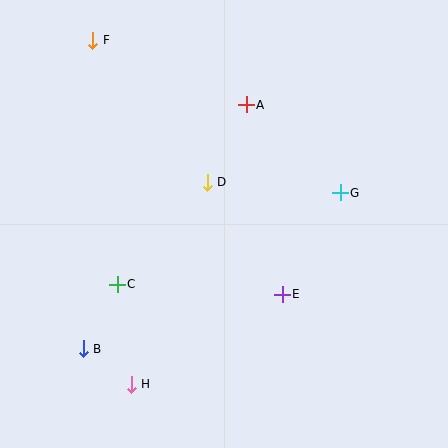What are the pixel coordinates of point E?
Point E is at (282, 294).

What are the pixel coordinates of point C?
Point C is at (117, 284).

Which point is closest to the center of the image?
Point D at (207, 182) is closest to the center.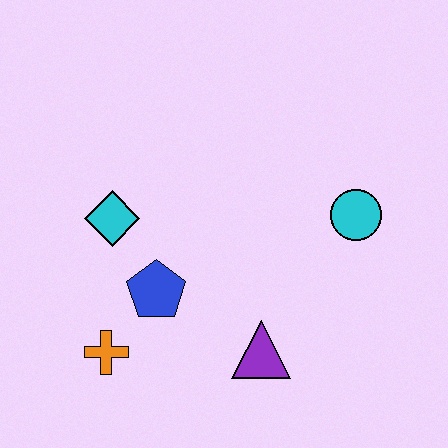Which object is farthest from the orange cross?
The cyan circle is farthest from the orange cross.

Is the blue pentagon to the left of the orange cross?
No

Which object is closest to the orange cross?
The blue pentagon is closest to the orange cross.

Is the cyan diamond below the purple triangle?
No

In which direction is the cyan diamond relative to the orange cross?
The cyan diamond is above the orange cross.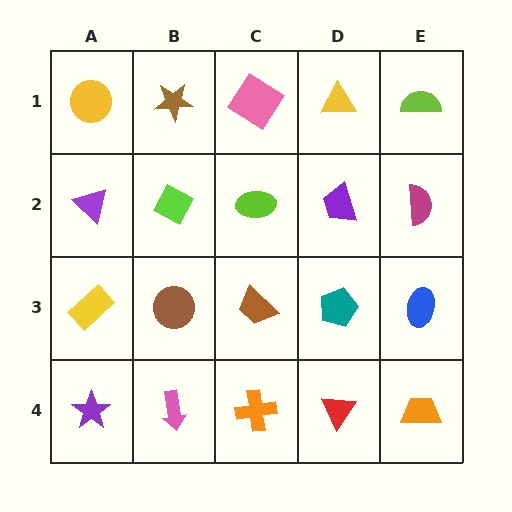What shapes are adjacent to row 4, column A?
A yellow rectangle (row 3, column A), a pink arrow (row 4, column B).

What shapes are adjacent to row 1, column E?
A magenta semicircle (row 2, column E), a yellow triangle (row 1, column D).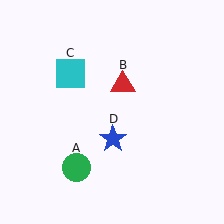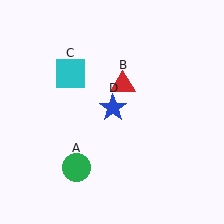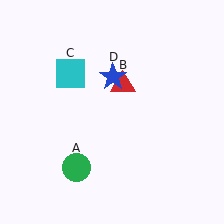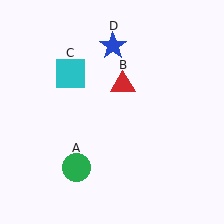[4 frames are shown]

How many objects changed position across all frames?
1 object changed position: blue star (object D).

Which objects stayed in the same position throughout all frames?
Green circle (object A) and red triangle (object B) and cyan square (object C) remained stationary.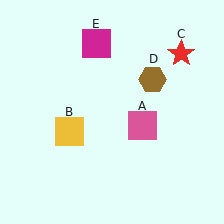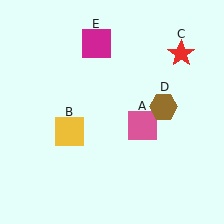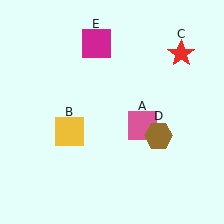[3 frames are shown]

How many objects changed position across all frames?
1 object changed position: brown hexagon (object D).